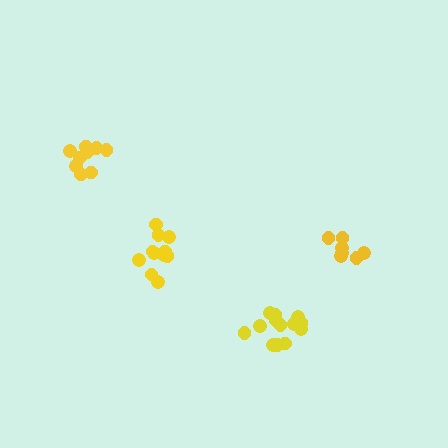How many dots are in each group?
Group 1: 9 dots, Group 2: 7 dots, Group 3: 13 dots, Group 4: 11 dots (40 total).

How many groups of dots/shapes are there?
There are 4 groups.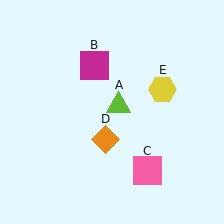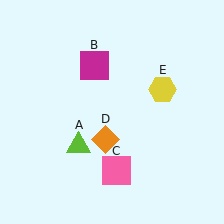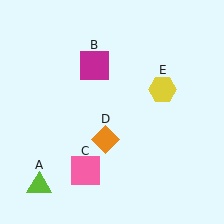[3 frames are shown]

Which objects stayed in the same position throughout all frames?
Magenta square (object B) and orange diamond (object D) and yellow hexagon (object E) remained stationary.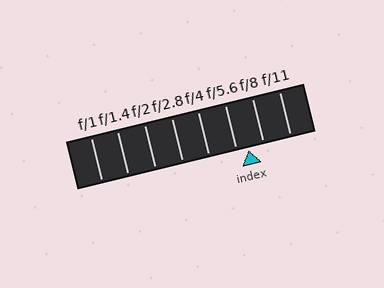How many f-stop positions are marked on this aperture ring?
There are 8 f-stop positions marked.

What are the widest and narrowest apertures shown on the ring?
The widest aperture shown is f/1 and the narrowest is f/11.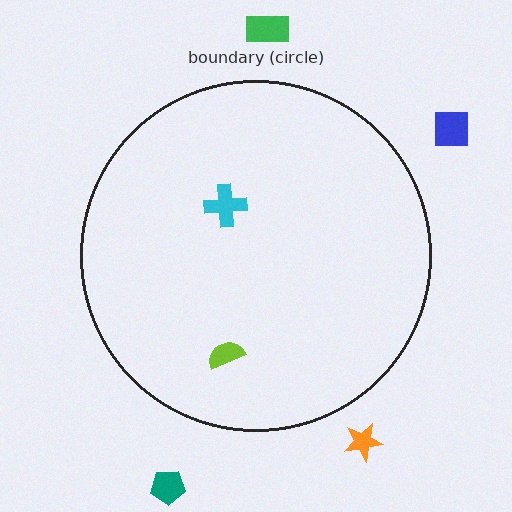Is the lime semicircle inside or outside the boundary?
Inside.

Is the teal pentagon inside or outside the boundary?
Outside.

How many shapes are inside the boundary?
2 inside, 4 outside.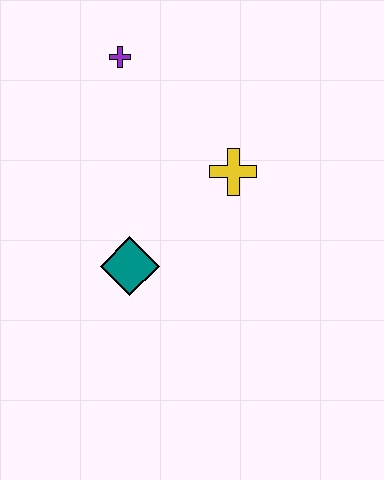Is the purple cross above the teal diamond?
Yes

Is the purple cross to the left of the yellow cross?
Yes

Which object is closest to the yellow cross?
The teal diamond is closest to the yellow cross.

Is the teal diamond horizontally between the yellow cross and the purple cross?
Yes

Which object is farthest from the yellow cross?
The purple cross is farthest from the yellow cross.